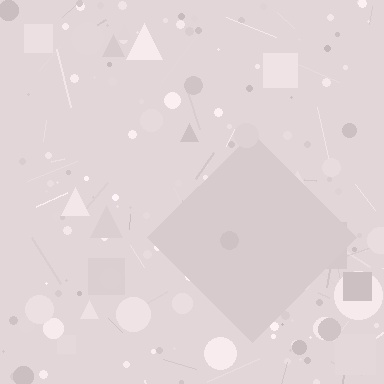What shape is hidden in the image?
A diamond is hidden in the image.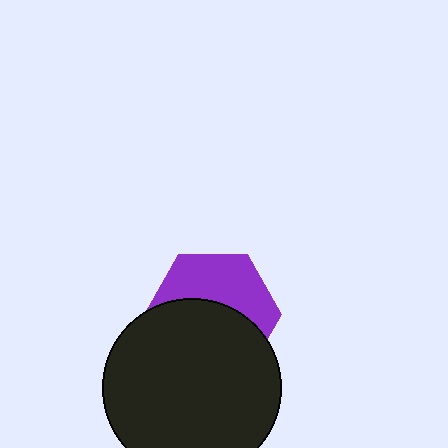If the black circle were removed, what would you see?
You would see the complete purple hexagon.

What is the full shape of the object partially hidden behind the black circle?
The partially hidden object is a purple hexagon.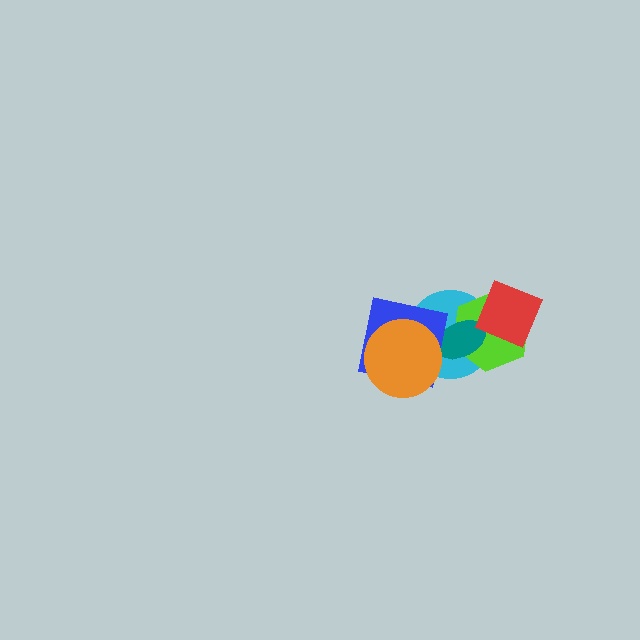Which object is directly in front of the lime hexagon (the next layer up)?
The teal ellipse is directly in front of the lime hexagon.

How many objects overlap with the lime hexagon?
3 objects overlap with the lime hexagon.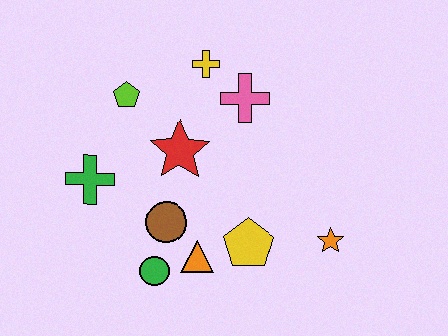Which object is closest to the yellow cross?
The pink cross is closest to the yellow cross.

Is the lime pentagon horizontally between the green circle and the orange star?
No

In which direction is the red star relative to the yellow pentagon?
The red star is above the yellow pentagon.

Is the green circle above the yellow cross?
No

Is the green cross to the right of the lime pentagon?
No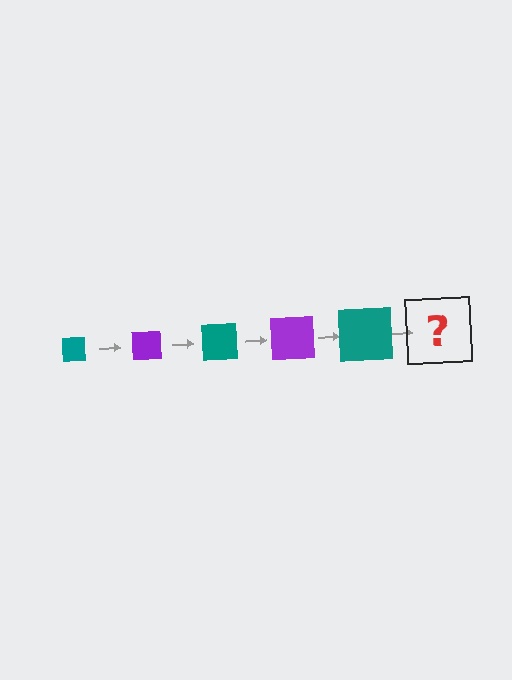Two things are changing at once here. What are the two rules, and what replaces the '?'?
The two rules are that the square grows larger each step and the color cycles through teal and purple. The '?' should be a purple square, larger than the previous one.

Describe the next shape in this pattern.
It should be a purple square, larger than the previous one.